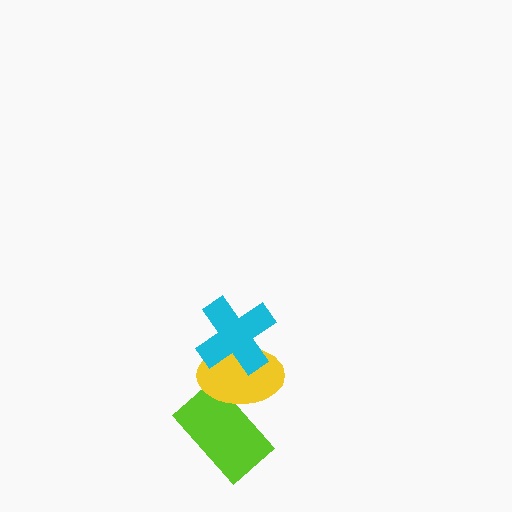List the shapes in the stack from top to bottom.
From top to bottom: the cyan cross, the yellow ellipse, the lime rectangle.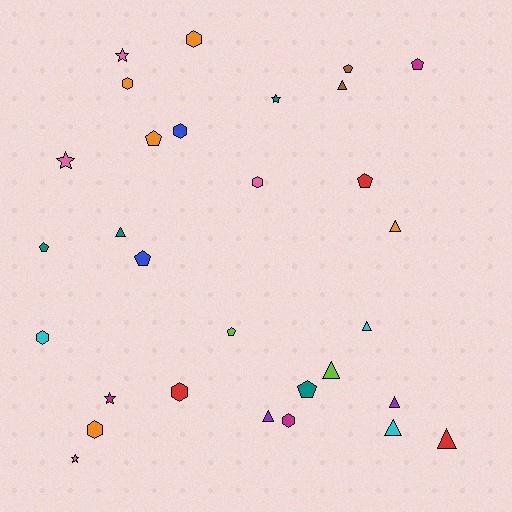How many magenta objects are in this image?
There are 3 magenta objects.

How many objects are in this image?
There are 30 objects.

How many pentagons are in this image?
There are 8 pentagons.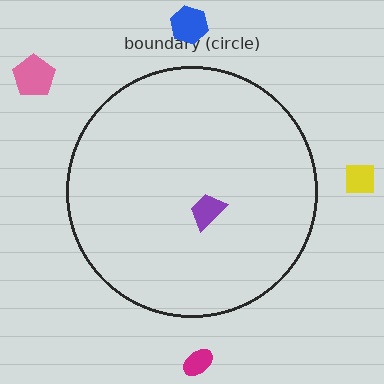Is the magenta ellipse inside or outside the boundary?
Outside.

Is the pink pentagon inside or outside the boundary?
Outside.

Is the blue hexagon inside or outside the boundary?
Outside.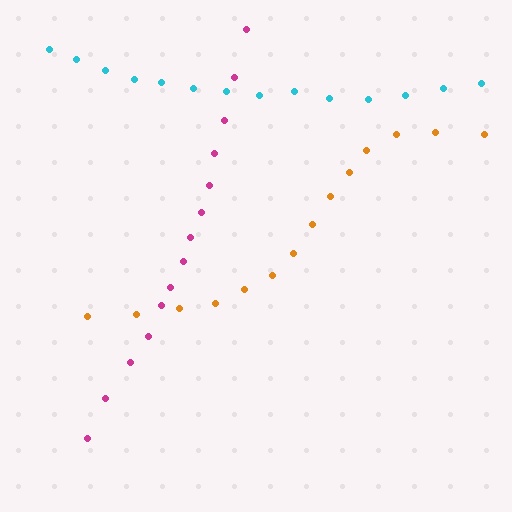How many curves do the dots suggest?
There are 3 distinct paths.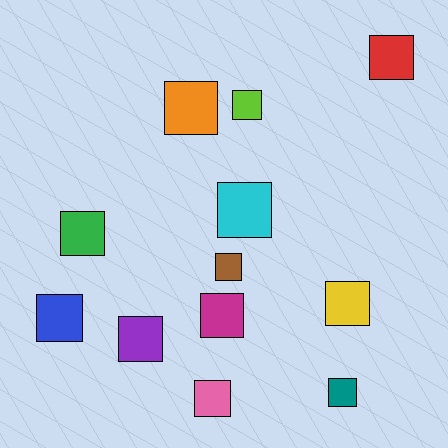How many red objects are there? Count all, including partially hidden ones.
There is 1 red object.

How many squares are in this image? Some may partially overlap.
There are 12 squares.